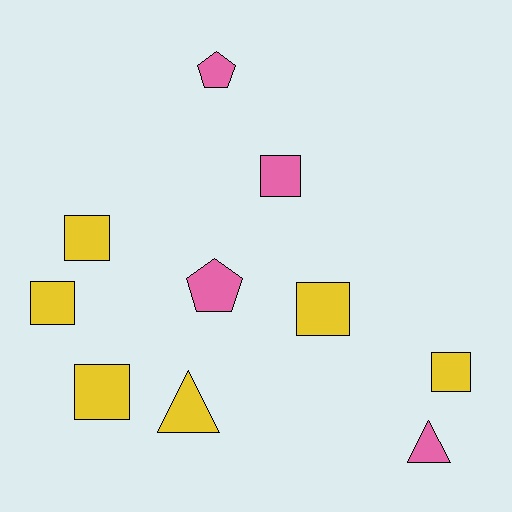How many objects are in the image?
There are 10 objects.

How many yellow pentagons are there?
There are no yellow pentagons.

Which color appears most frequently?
Yellow, with 6 objects.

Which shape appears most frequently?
Square, with 6 objects.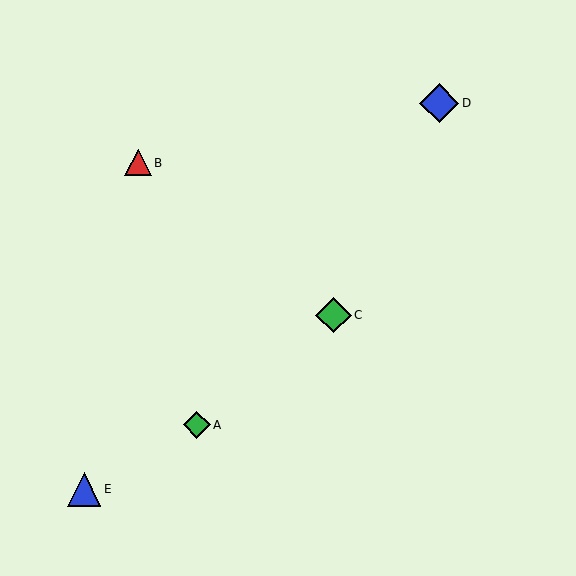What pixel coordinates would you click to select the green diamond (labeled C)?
Click at (334, 315) to select the green diamond C.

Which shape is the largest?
The blue diamond (labeled D) is the largest.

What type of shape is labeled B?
Shape B is a red triangle.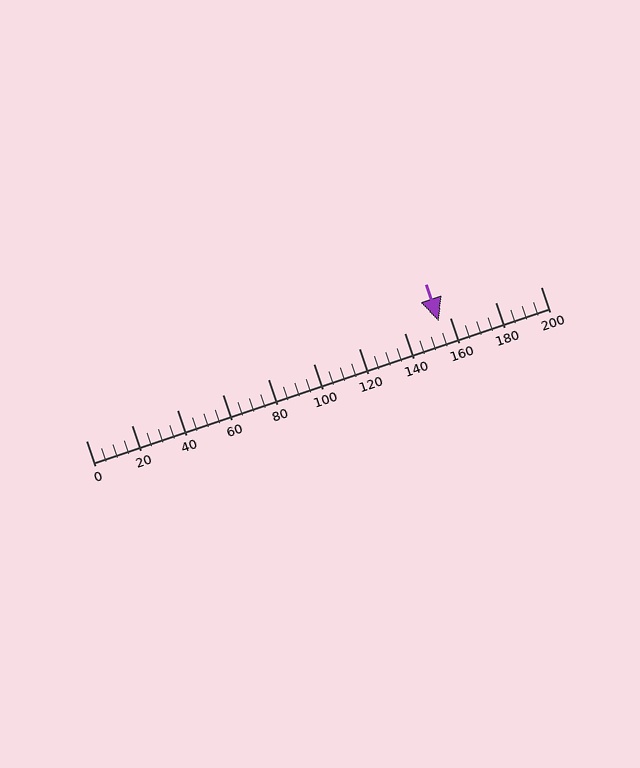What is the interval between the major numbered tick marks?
The major tick marks are spaced 20 units apart.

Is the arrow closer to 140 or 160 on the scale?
The arrow is closer to 160.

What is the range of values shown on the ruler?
The ruler shows values from 0 to 200.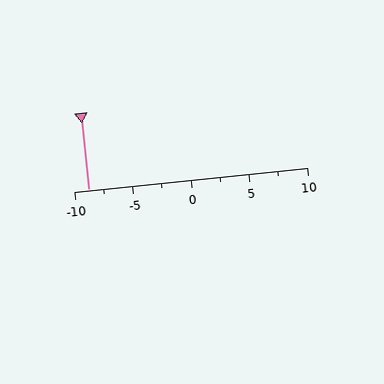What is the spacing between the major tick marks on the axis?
The major ticks are spaced 5 apart.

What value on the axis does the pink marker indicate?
The marker indicates approximately -8.8.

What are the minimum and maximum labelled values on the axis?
The axis runs from -10 to 10.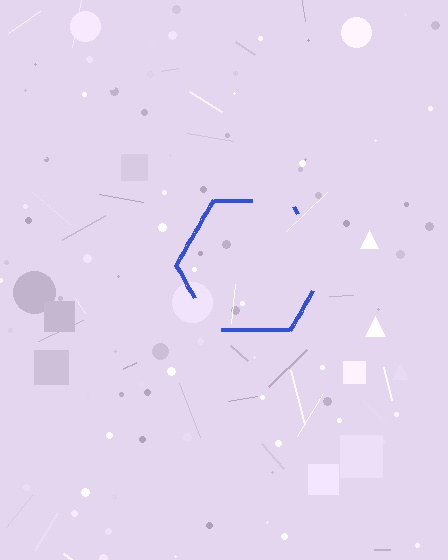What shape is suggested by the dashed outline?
The dashed outline suggests a hexagon.